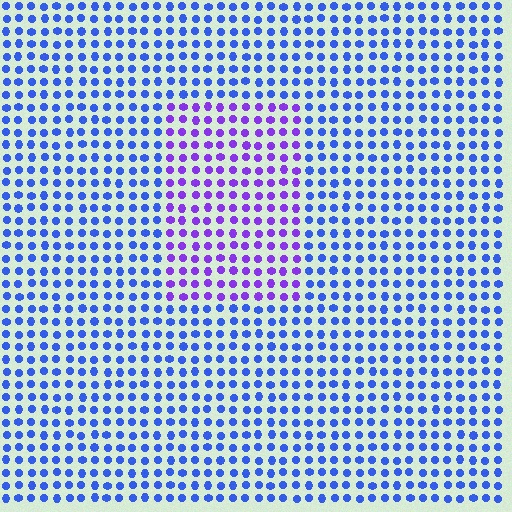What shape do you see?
I see a rectangle.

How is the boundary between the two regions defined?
The boundary is defined purely by a slight shift in hue (about 42 degrees). Spacing, size, and orientation are identical on both sides.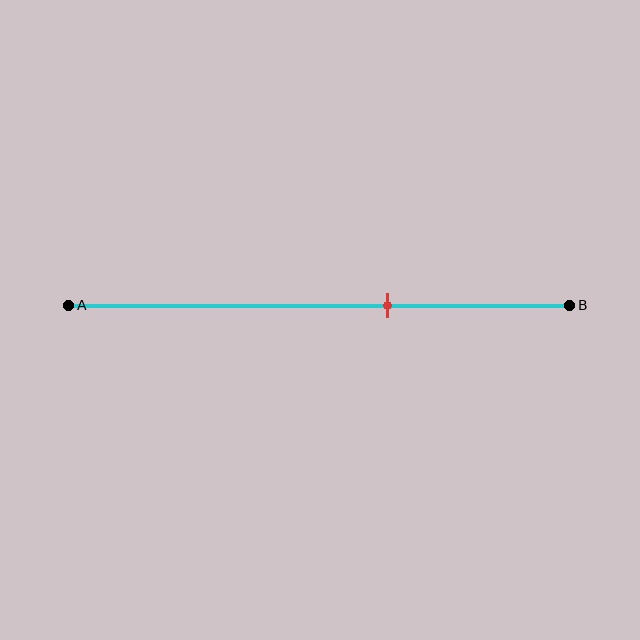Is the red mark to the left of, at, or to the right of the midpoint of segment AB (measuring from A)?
The red mark is to the right of the midpoint of segment AB.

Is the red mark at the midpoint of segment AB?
No, the mark is at about 65% from A, not at the 50% midpoint.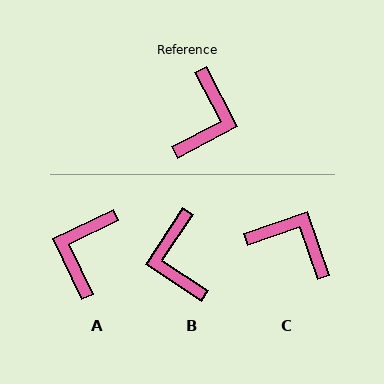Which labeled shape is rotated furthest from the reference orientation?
A, about 178 degrees away.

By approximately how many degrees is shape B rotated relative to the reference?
Approximately 151 degrees clockwise.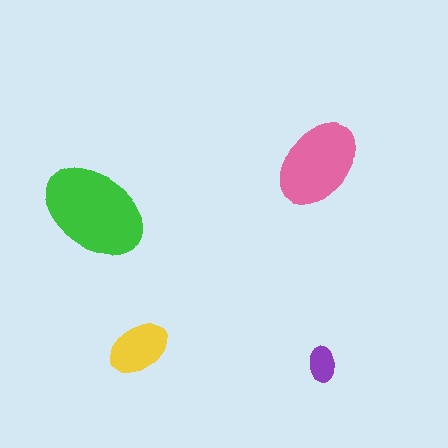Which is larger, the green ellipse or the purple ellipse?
The green one.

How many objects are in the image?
There are 4 objects in the image.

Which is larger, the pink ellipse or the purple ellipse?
The pink one.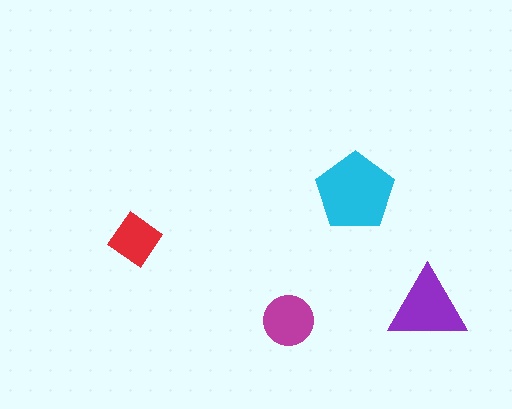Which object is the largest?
The cyan pentagon.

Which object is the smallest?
The red diamond.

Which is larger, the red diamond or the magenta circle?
The magenta circle.